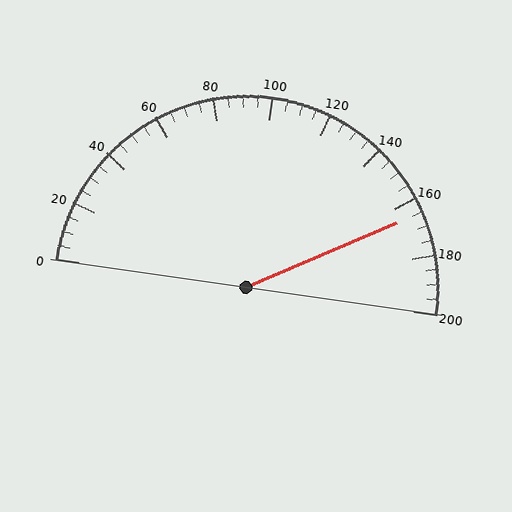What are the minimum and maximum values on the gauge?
The gauge ranges from 0 to 200.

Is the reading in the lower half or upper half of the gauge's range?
The reading is in the upper half of the range (0 to 200).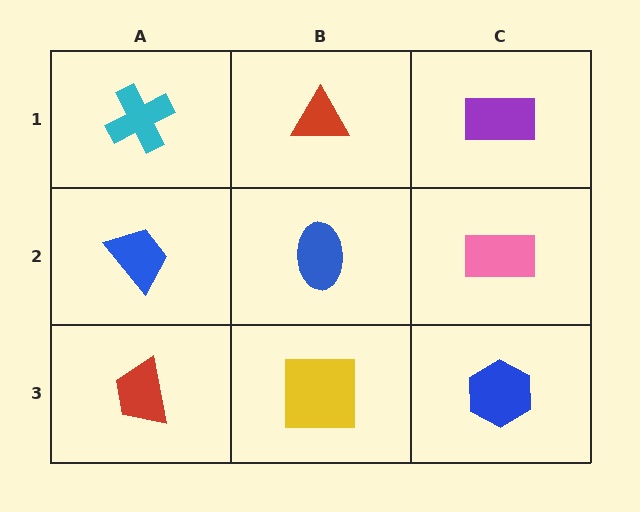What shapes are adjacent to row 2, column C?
A purple rectangle (row 1, column C), a blue hexagon (row 3, column C), a blue ellipse (row 2, column B).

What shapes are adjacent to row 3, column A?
A blue trapezoid (row 2, column A), a yellow square (row 3, column B).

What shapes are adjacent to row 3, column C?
A pink rectangle (row 2, column C), a yellow square (row 3, column B).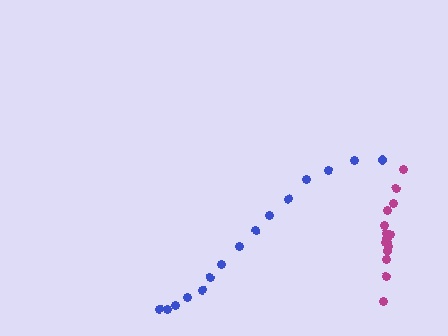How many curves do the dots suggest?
There are 2 distinct paths.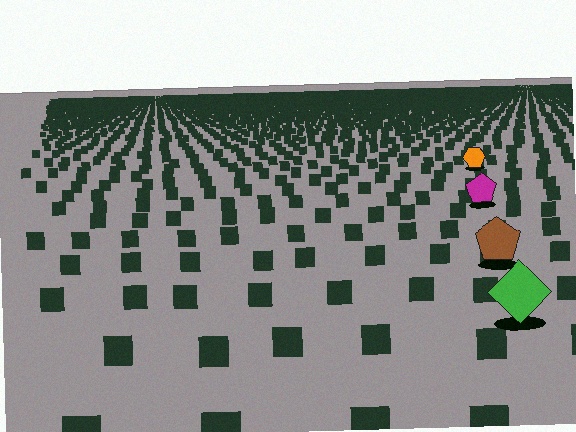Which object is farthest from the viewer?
The orange hexagon is farthest from the viewer. It appears smaller and the ground texture around it is denser.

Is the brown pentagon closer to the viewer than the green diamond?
No. The green diamond is closer — you can tell from the texture gradient: the ground texture is coarser near it.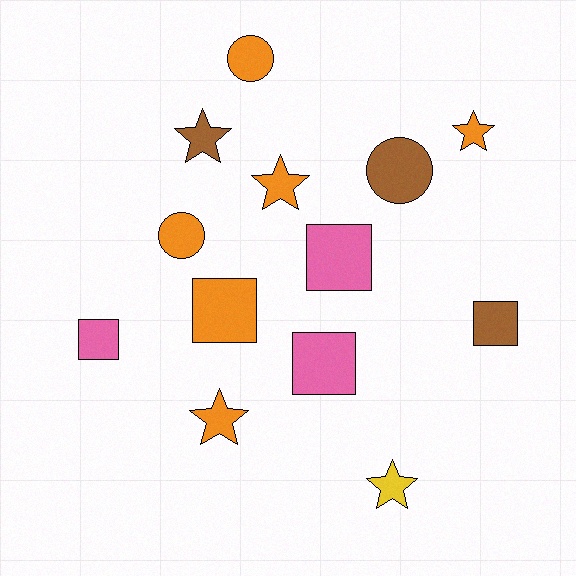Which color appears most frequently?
Orange, with 6 objects.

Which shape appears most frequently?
Star, with 5 objects.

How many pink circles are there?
There are no pink circles.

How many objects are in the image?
There are 13 objects.